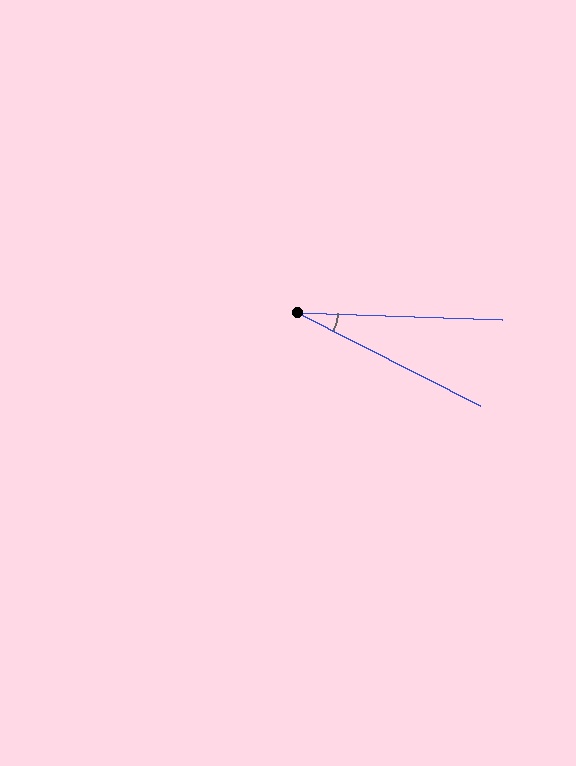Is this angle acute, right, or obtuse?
It is acute.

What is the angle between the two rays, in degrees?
Approximately 25 degrees.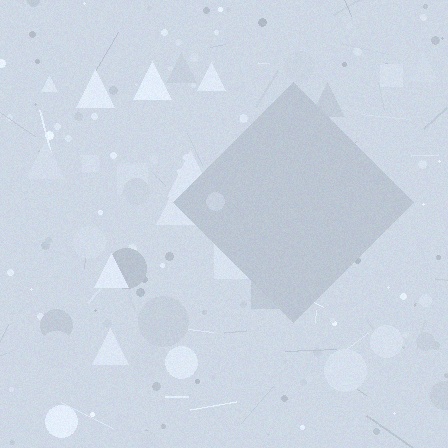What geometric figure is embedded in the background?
A diamond is embedded in the background.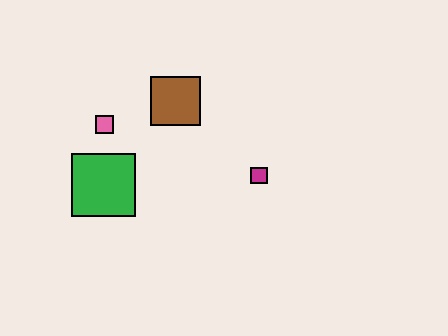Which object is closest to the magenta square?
The brown square is closest to the magenta square.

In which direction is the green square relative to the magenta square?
The green square is to the left of the magenta square.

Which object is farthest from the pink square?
The magenta square is farthest from the pink square.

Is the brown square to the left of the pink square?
No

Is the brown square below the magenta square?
No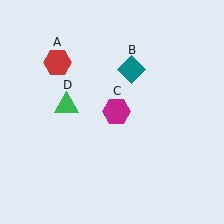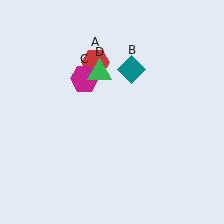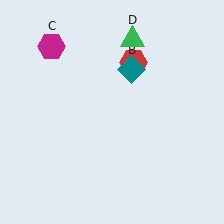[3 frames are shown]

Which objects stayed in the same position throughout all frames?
Teal diamond (object B) remained stationary.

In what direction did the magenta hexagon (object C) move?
The magenta hexagon (object C) moved up and to the left.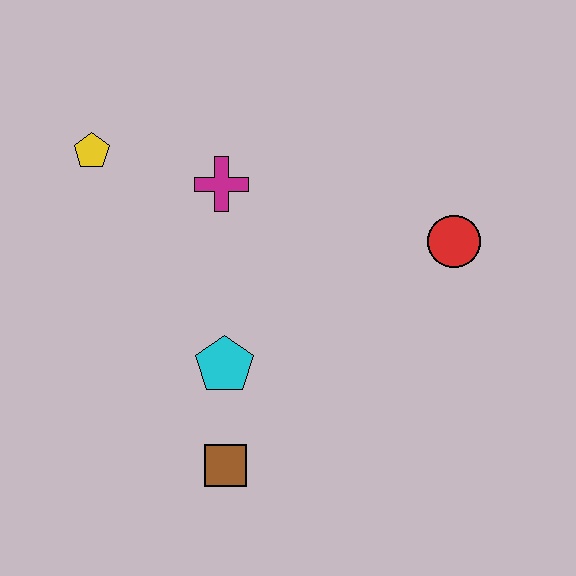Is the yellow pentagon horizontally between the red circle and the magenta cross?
No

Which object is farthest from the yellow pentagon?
The red circle is farthest from the yellow pentagon.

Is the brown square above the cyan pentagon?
No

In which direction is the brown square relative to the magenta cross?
The brown square is below the magenta cross.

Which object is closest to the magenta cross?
The yellow pentagon is closest to the magenta cross.